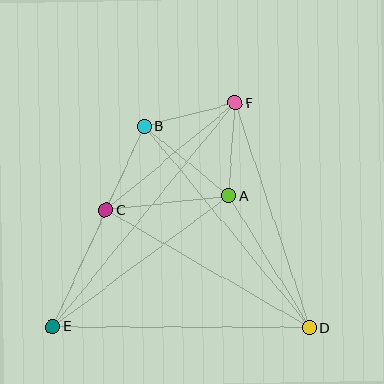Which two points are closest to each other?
Points B and C are closest to each other.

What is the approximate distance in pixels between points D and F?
The distance between D and F is approximately 237 pixels.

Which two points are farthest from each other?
Points E and F are farthest from each other.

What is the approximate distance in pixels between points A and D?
The distance between A and D is approximately 155 pixels.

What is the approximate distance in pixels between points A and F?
The distance between A and F is approximately 93 pixels.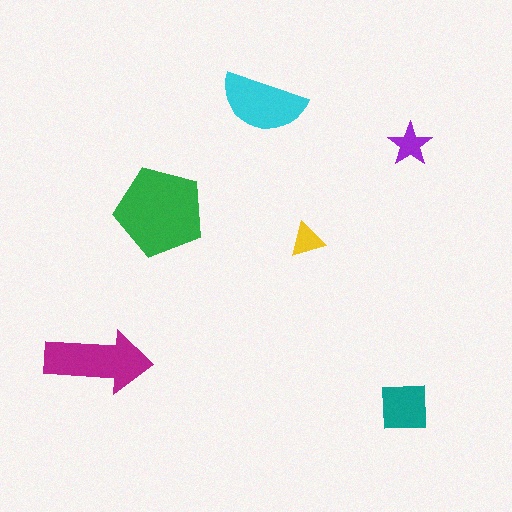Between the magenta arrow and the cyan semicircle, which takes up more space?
The magenta arrow.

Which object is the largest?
The green pentagon.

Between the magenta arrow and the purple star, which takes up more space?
The magenta arrow.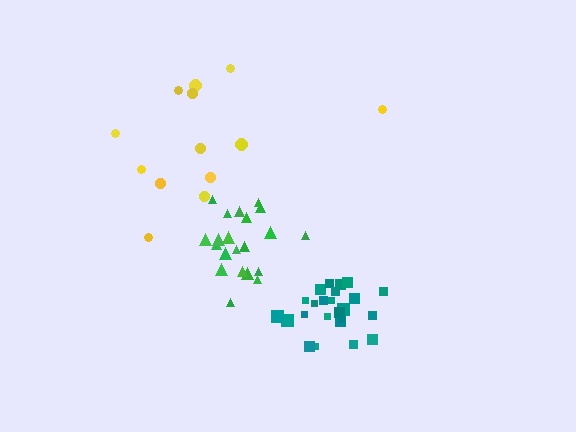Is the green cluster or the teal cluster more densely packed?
Teal.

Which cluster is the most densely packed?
Teal.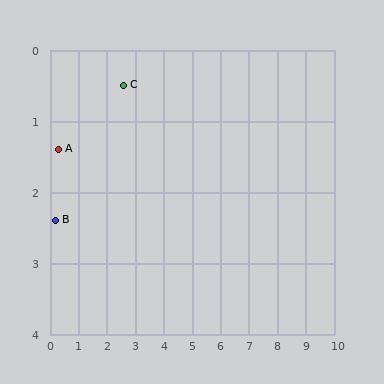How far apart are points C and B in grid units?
Points C and B are about 3.1 grid units apart.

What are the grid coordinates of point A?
Point A is at approximately (0.3, 1.4).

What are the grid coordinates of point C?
Point C is at approximately (2.6, 0.5).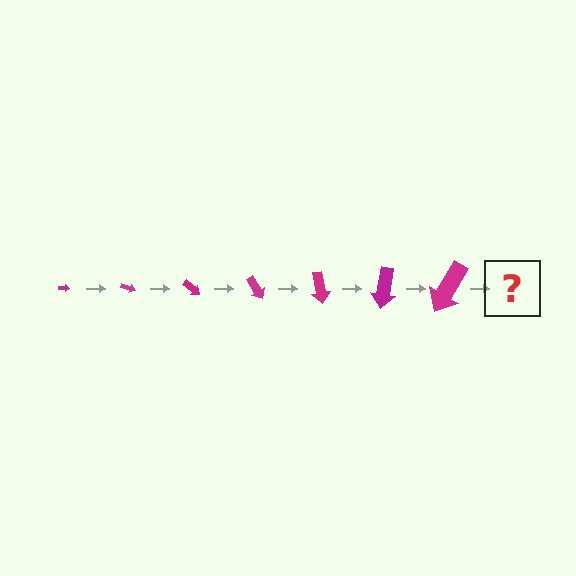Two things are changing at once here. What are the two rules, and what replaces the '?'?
The two rules are that the arrow grows larger each step and it rotates 20 degrees each step. The '?' should be an arrow, larger than the previous one and rotated 140 degrees from the start.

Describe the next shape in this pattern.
It should be an arrow, larger than the previous one and rotated 140 degrees from the start.